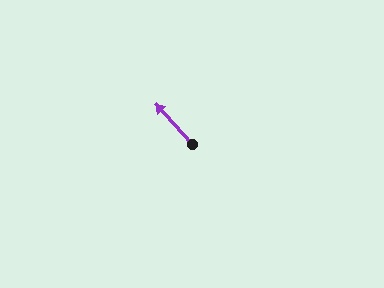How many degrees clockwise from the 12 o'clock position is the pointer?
Approximately 318 degrees.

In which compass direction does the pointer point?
Northwest.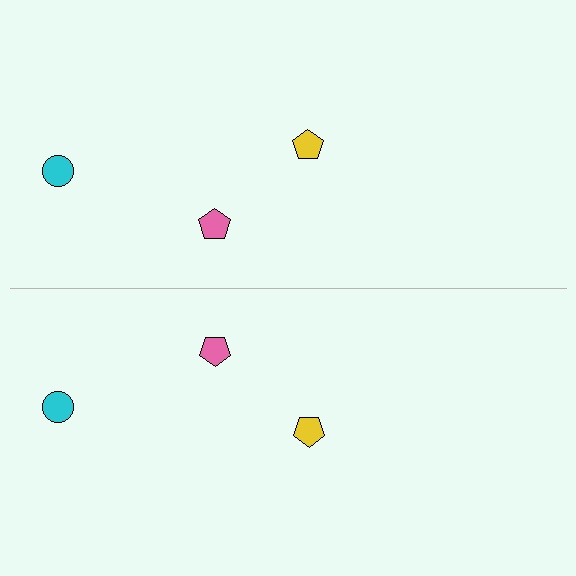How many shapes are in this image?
There are 6 shapes in this image.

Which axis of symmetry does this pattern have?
The pattern has a horizontal axis of symmetry running through the center of the image.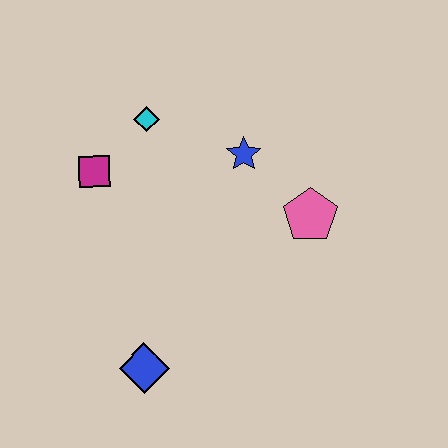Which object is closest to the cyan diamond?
The magenta square is closest to the cyan diamond.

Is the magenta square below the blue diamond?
No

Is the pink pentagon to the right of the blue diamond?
Yes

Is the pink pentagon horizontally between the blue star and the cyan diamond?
No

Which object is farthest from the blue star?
The blue diamond is farthest from the blue star.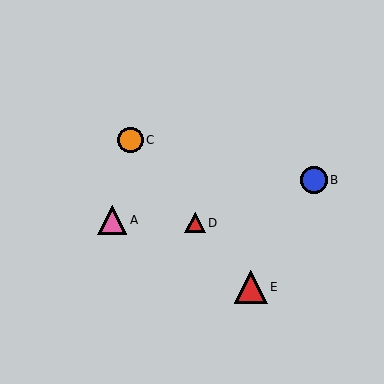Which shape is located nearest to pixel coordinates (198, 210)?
The red triangle (labeled D) at (195, 223) is nearest to that location.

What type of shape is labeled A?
Shape A is a pink triangle.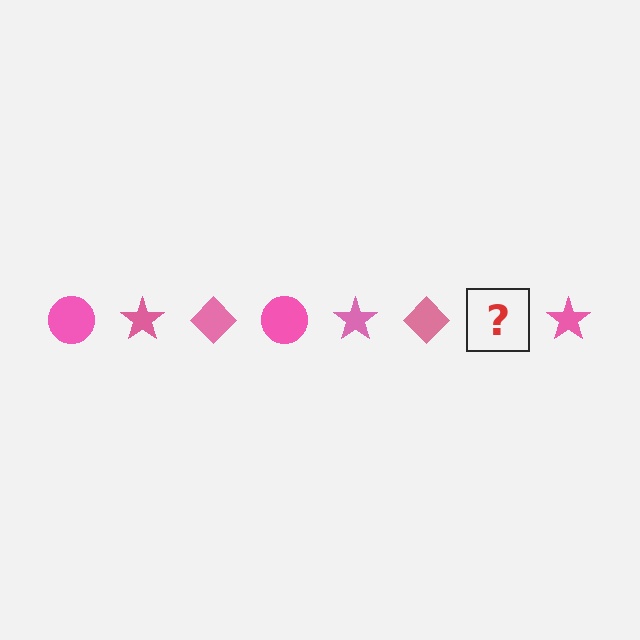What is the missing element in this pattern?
The missing element is a pink circle.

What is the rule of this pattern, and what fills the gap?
The rule is that the pattern cycles through circle, star, diamond shapes in pink. The gap should be filled with a pink circle.